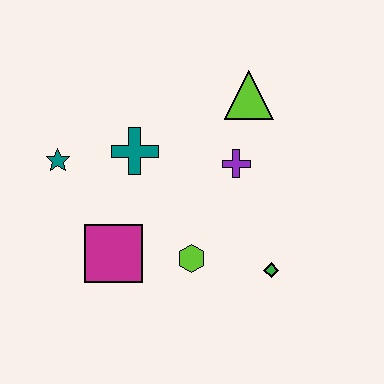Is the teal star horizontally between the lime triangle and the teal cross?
No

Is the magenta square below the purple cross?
Yes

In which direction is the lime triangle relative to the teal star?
The lime triangle is to the right of the teal star.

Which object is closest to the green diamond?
The lime hexagon is closest to the green diamond.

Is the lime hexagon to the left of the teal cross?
No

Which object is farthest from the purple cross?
The teal star is farthest from the purple cross.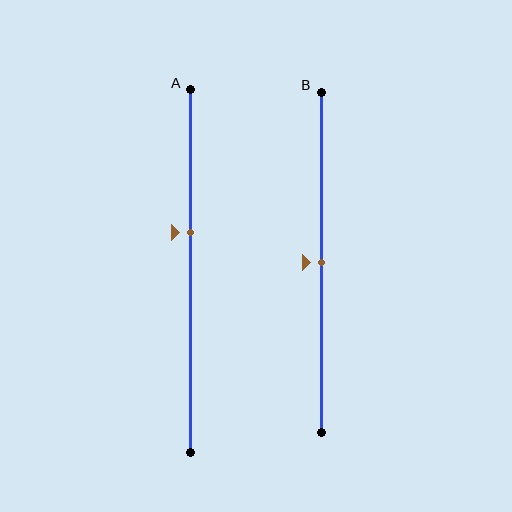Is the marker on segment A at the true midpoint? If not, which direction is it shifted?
No, the marker on segment A is shifted upward by about 11% of the segment length.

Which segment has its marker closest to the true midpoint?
Segment B has its marker closest to the true midpoint.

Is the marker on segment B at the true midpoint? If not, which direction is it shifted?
Yes, the marker on segment B is at the true midpoint.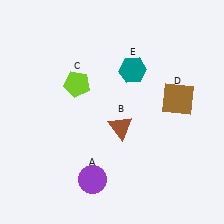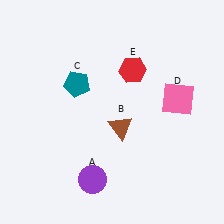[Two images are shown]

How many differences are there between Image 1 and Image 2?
There are 3 differences between the two images.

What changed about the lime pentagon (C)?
In Image 1, C is lime. In Image 2, it changed to teal.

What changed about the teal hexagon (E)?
In Image 1, E is teal. In Image 2, it changed to red.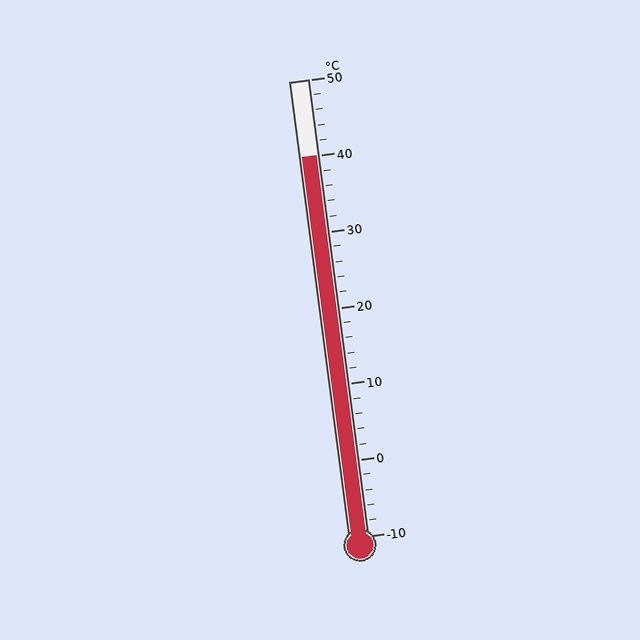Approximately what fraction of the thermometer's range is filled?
The thermometer is filled to approximately 85% of its range.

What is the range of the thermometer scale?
The thermometer scale ranges from -10°C to 50°C.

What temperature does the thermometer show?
The thermometer shows approximately 40°C.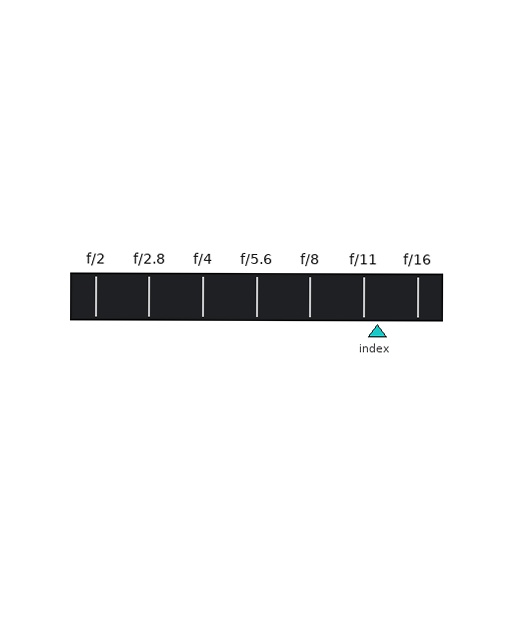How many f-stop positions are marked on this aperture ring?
There are 7 f-stop positions marked.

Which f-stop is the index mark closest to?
The index mark is closest to f/11.